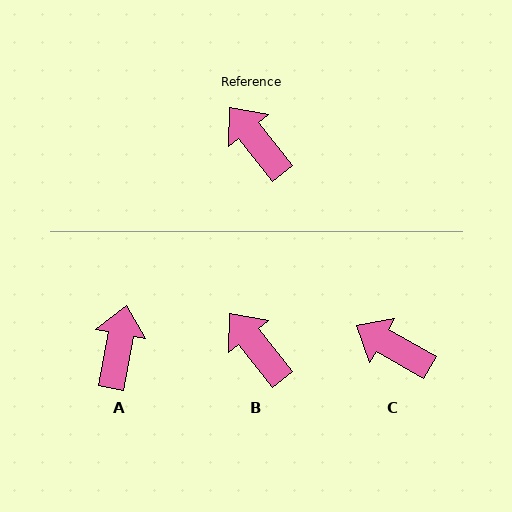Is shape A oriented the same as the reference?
No, it is off by about 49 degrees.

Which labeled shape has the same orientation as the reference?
B.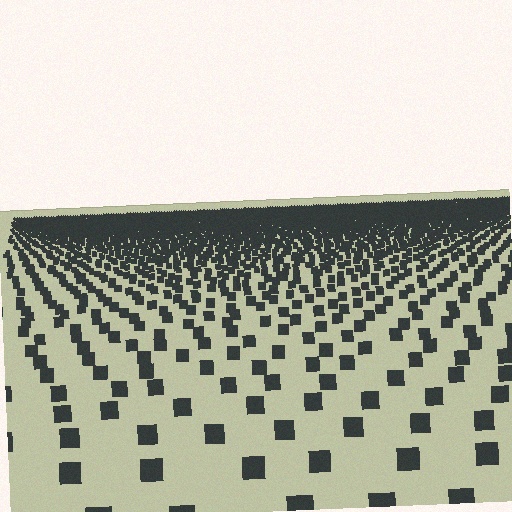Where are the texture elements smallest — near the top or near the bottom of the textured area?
Near the top.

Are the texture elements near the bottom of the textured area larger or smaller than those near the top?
Larger. Near the bottom, elements are closer to the viewer and appear at a bigger on-screen size.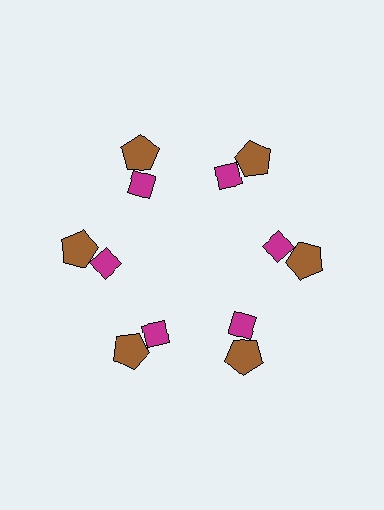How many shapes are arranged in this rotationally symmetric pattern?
There are 12 shapes, arranged in 6 groups of 2.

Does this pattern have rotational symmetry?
Yes, this pattern has 6-fold rotational symmetry. It looks the same after rotating 60 degrees around the center.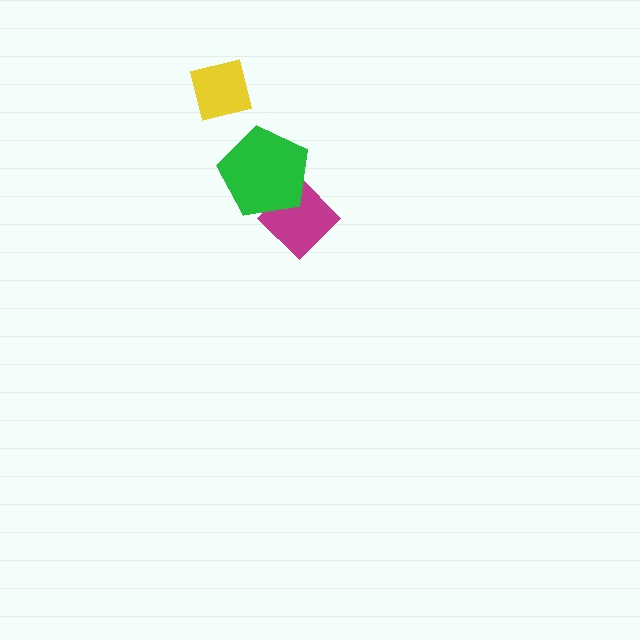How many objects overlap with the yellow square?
0 objects overlap with the yellow square.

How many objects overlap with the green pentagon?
1 object overlaps with the green pentagon.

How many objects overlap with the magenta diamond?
1 object overlaps with the magenta diamond.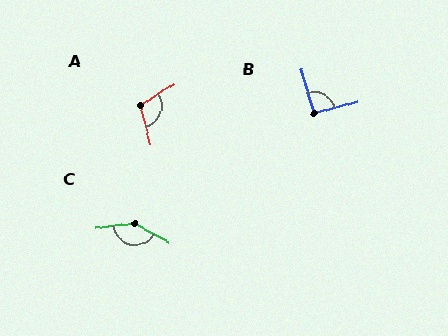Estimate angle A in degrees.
Approximately 108 degrees.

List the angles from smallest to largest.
B (90°), A (108°), C (144°).